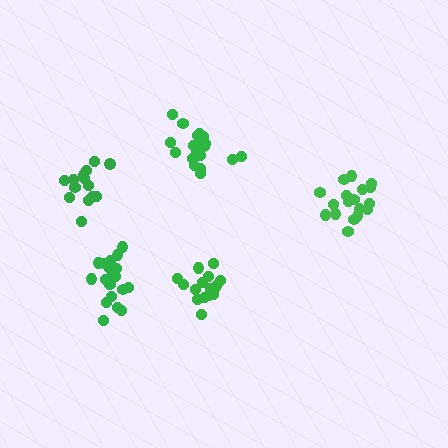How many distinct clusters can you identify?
There are 5 distinct clusters.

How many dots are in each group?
Group 1: 15 dots, Group 2: 19 dots, Group 3: 14 dots, Group 4: 20 dots, Group 5: 20 dots (88 total).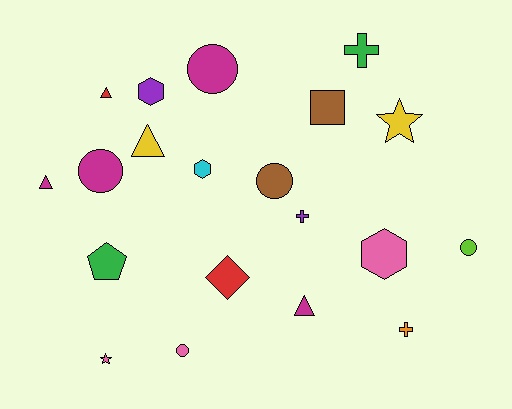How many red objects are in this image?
There are 2 red objects.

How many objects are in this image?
There are 20 objects.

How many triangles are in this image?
There are 4 triangles.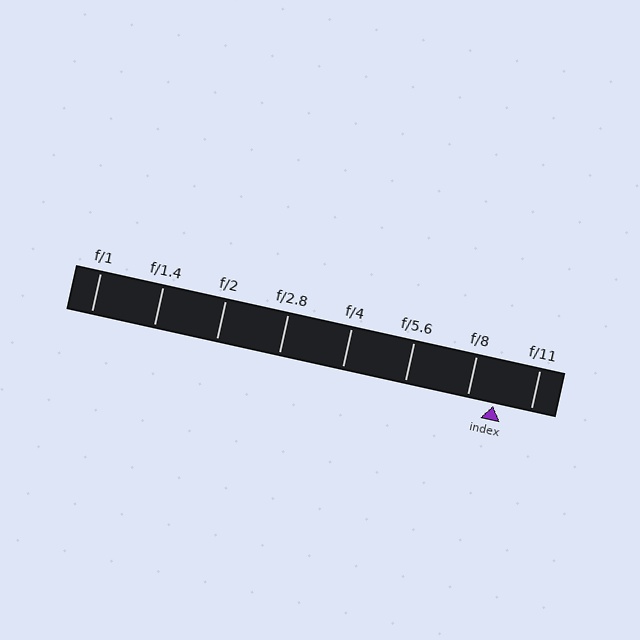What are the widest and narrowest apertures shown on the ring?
The widest aperture shown is f/1 and the narrowest is f/11.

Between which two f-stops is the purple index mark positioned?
The index mark is between f/8 and f/11.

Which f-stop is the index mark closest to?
The index mark is closest to f/8.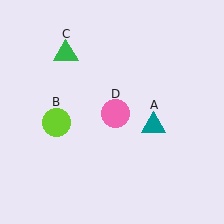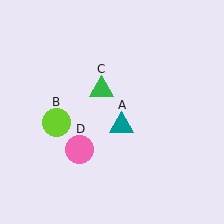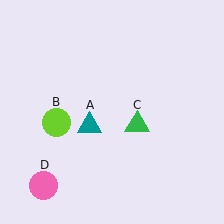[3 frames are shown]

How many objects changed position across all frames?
3 objects changed position: teal triangle (object A), green triangle (object C), pink circle (object D).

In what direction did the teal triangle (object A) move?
The teal triangle (object A) moved left.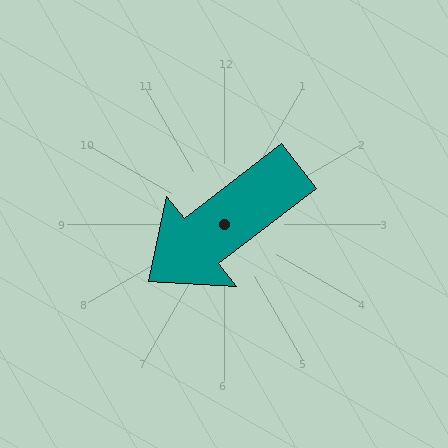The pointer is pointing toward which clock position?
Roughly 8 o'clock.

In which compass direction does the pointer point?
Southwest.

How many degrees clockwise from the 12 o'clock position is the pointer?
Approximately 232 degrees.